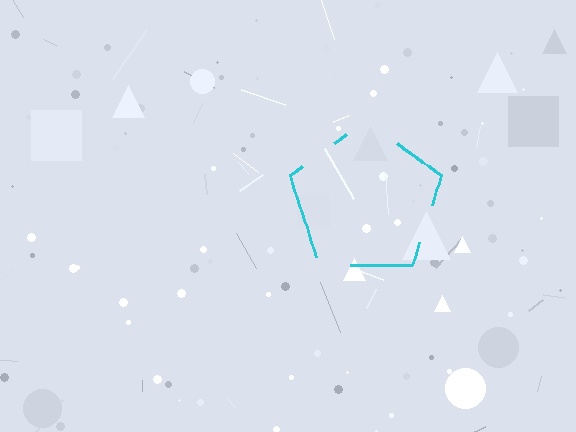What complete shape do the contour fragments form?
The contour fragments form a pentagon.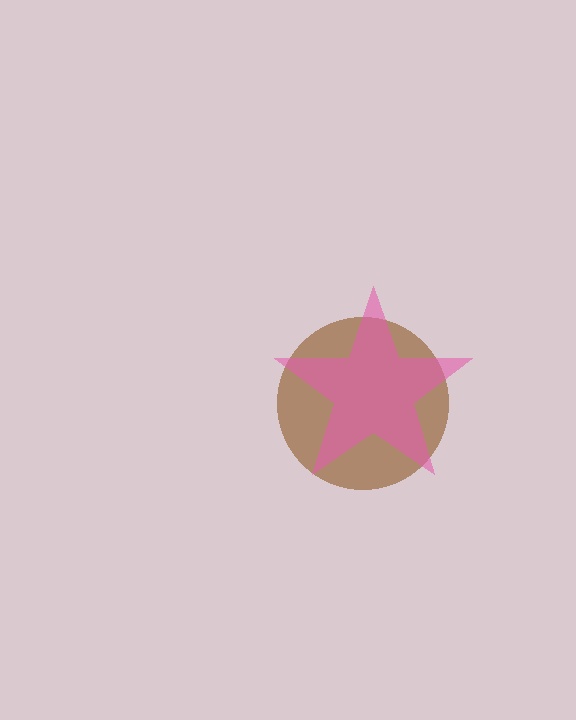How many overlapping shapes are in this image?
There are 2 overlapping shapes in the image.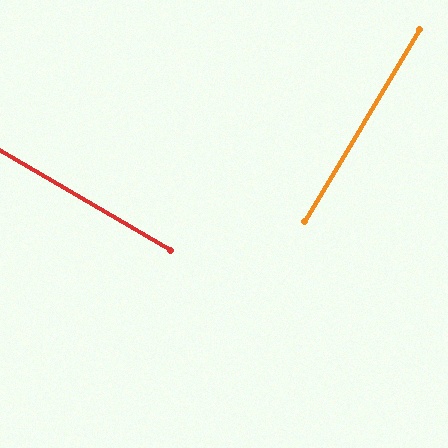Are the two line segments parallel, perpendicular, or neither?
Perpendicular — they meet at approximately 89°.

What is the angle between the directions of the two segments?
Approximately 89 degrees.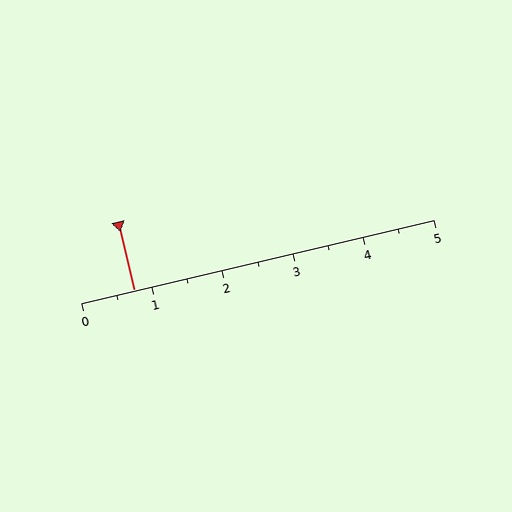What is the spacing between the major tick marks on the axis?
The major ticks are spaced 1 apart.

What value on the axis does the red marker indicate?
The marker indicates approximately 0.8.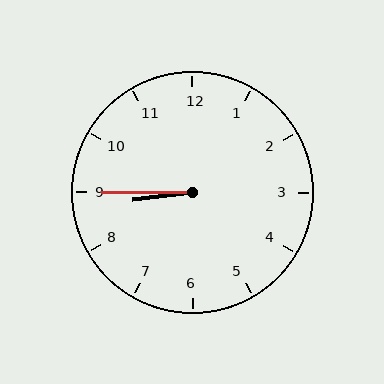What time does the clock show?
8:45.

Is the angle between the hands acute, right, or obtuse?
It is acute.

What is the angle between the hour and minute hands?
Approximately 8 degrees.